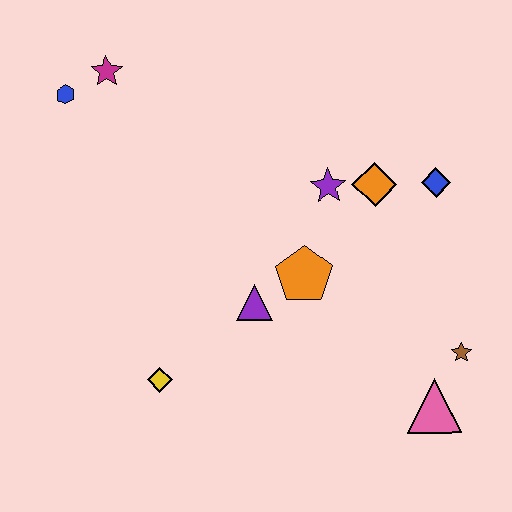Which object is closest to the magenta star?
The blue hexagon is closest to the magenta star.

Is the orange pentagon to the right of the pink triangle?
No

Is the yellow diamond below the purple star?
Yes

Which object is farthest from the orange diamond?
The blue hexagon is farthest from the orange diamond.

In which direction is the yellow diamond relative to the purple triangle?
The yellow diamond is to the left of the purple triangle.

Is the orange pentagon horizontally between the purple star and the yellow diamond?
Yes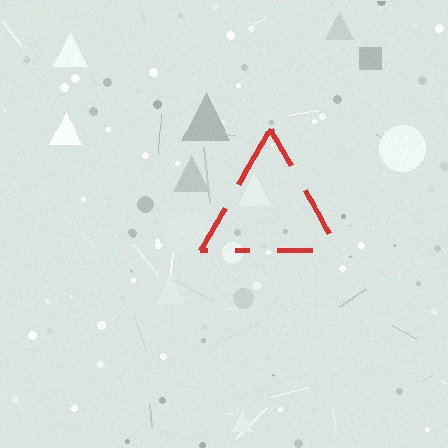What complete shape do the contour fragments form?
The contour fragments form a triangle.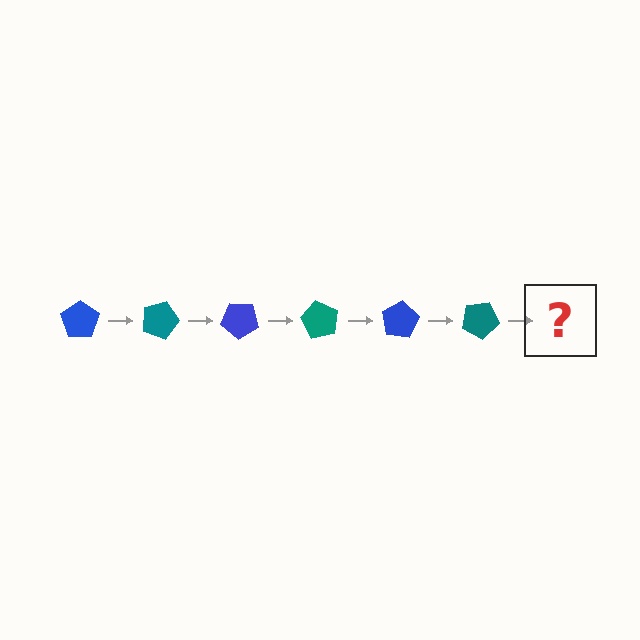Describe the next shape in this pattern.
It should be a blue pentagon, rotated 120 degrees from the start.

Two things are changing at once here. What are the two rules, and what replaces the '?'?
The two rules are that it rotates 20 degrees each step and the color cycles through blue and teal. The '?' should be a blue pentagon, rotated 120 degrees from the start.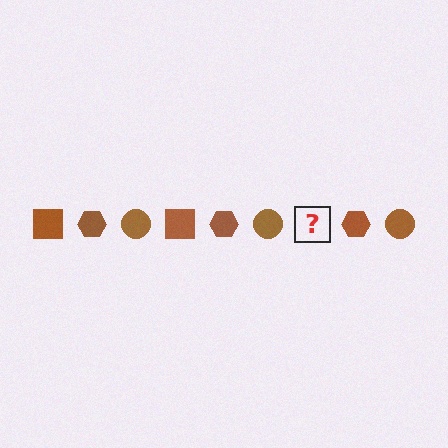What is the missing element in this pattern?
The missing element is a brown square.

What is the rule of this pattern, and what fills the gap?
The rule is that the pattern cycles through square, hexagon, circle shapes in brown. The gap should be filled with a brown square.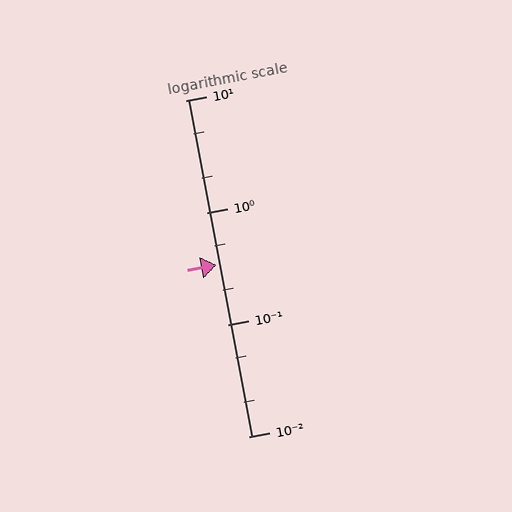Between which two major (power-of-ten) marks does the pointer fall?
The pointer is between 0.1 and 1.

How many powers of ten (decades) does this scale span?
The scale spans 3 decades, from 0.01 to 10.